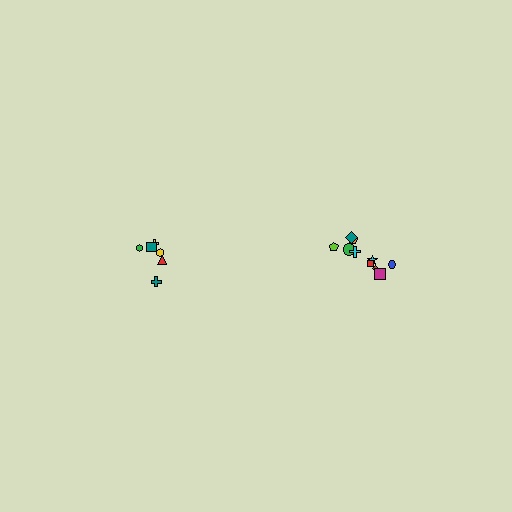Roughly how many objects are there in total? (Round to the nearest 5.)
Roughly 15 objects in total.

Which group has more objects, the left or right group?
The right group.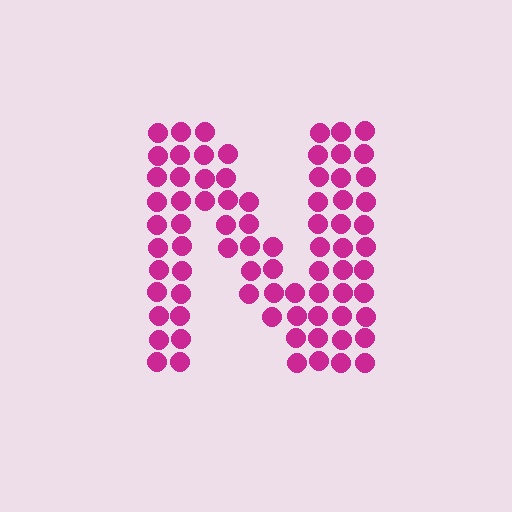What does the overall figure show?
The overall figure shows the letter N.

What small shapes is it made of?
It is made of small circles.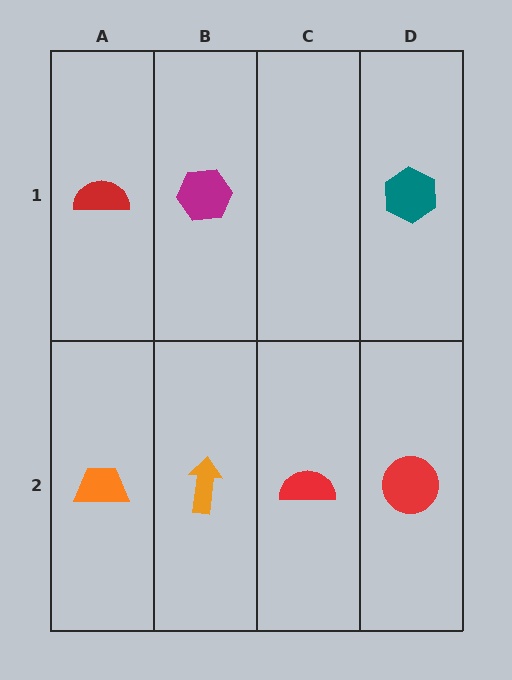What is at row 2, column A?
An orange trapezoid.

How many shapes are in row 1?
3 shapes.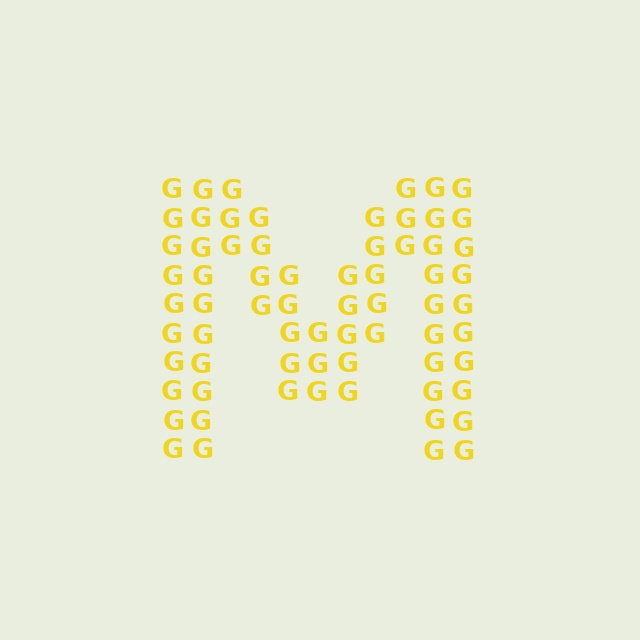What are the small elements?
The small elements are letter G's.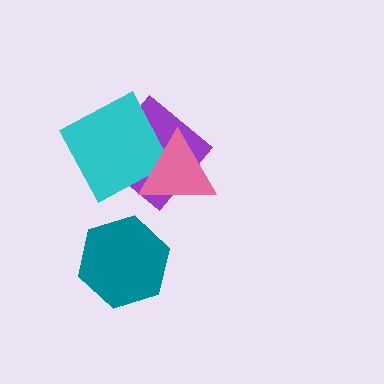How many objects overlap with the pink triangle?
2 objects overlap with the pink triangle.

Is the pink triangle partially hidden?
No, no other shape covers it.